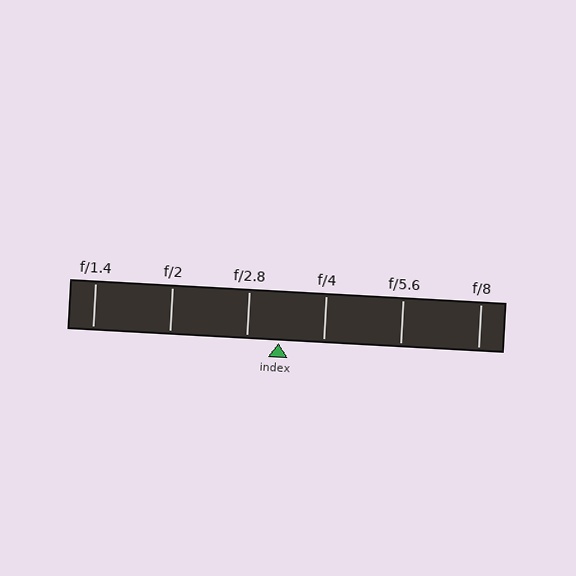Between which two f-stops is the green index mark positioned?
The index mark is between f/2.8 and f/4.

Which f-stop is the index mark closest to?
The index mark is closest to f/2.8.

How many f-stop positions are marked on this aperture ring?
There are 6 f-stop positions marked.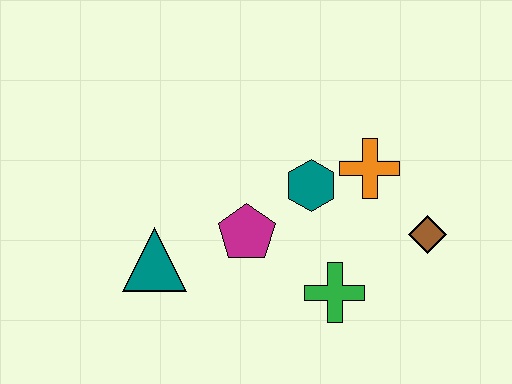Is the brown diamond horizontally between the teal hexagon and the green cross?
No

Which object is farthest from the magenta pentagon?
The brown diamond is farthest from the magenta pentagon.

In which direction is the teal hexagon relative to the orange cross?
The teal hexagon is to the left of the orange cross.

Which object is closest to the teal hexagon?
The orange cross is closest to the teal hexagon.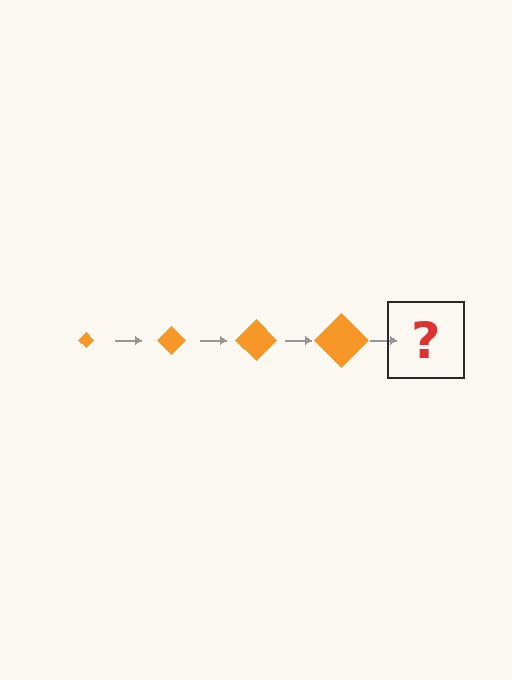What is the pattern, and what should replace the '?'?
The pattern is that the diamond gets progressively larger each step. The '?' should be an orange diamond, larger than the previous one.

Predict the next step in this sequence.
The next step is an orange diamond, larger than the previous one.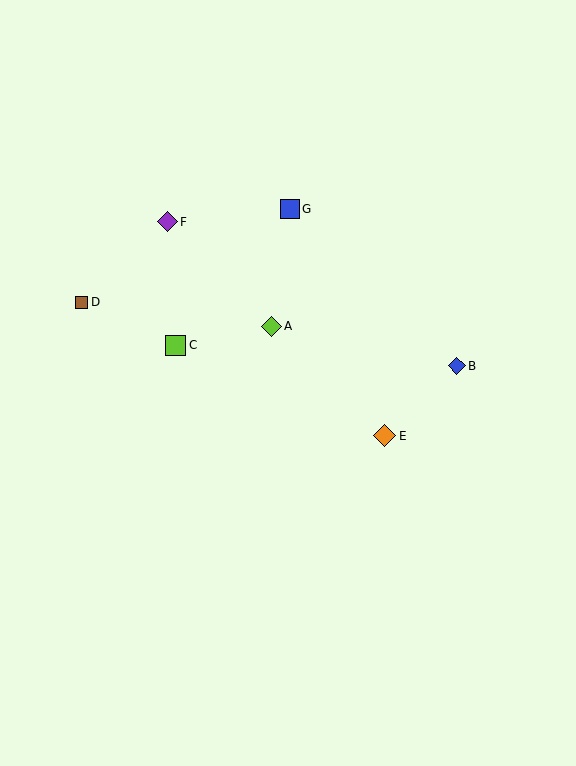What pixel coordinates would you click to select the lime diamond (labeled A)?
Click at (272, 326) to select the lime diamond A.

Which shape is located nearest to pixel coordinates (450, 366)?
The blue diamond (labeled B) at (457, 366) is nearest to that location.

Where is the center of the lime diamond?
The center of the lime diamond is at (272, 326).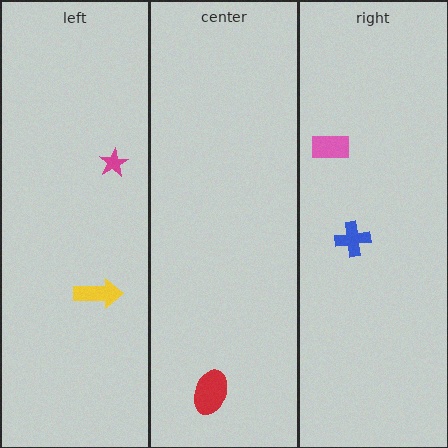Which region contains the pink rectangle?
The right region.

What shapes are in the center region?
The red ellipse.